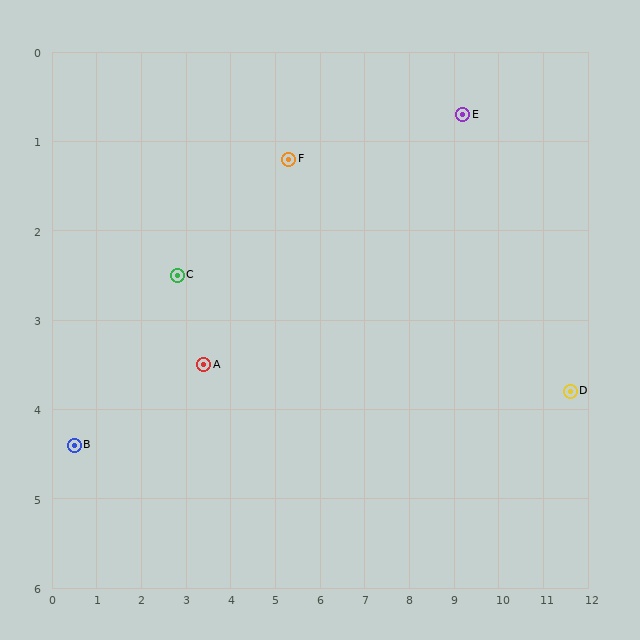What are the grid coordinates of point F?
Point F is at approximately (5.3, 1.2).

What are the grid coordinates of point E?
Point E is at approximately (9.2, 0.7).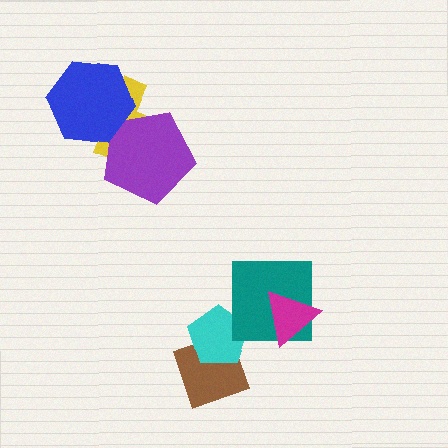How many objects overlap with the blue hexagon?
2 objects overlap with the blue hexagon.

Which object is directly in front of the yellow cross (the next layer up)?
The purple pentagon is directly in front of the yellow cross.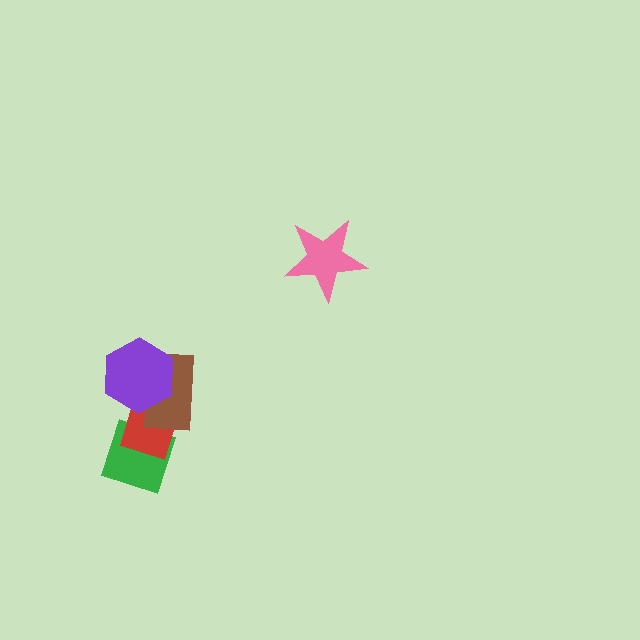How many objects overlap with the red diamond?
3 objects overlap with the red diamond.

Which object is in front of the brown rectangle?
The purple hexagon is in front of the brown rectangle.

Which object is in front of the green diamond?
The red diamond is in front of the green diamond.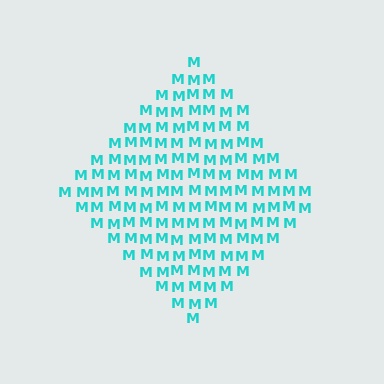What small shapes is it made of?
It is made of small letter M's.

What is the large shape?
The large shape is a diamond.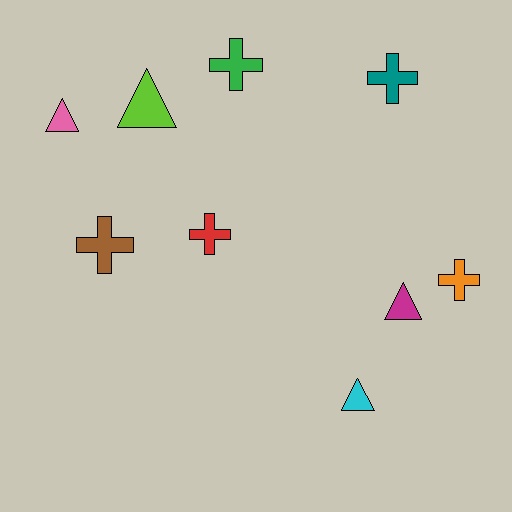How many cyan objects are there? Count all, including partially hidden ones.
There is 1 cyan object.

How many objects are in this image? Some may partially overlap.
There are 9 objects.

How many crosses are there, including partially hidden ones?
There are 5 crosses.